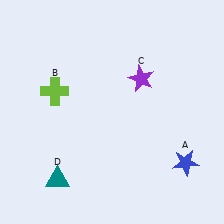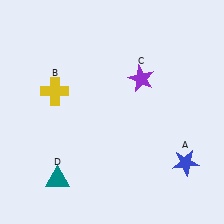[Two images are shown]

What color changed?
The cross (B) changed from lime in Image 1 to yellow in Image 2.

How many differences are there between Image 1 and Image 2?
There is 1 difference between the two images.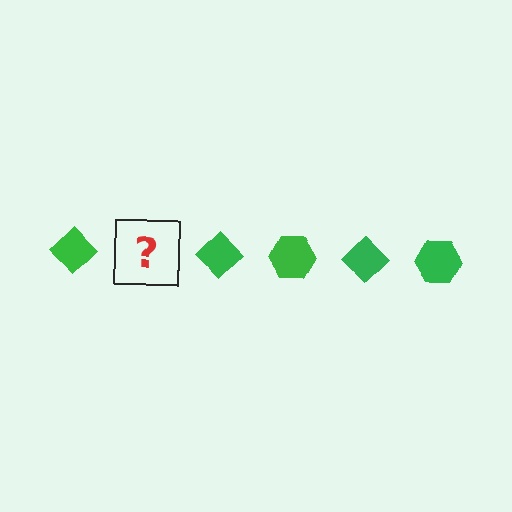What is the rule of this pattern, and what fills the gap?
The rule is that the pattern cycles through diamond, hexagon shapes in green. The gap should be filled with a green hexagon.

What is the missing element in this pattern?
The missing element is a green hexagon.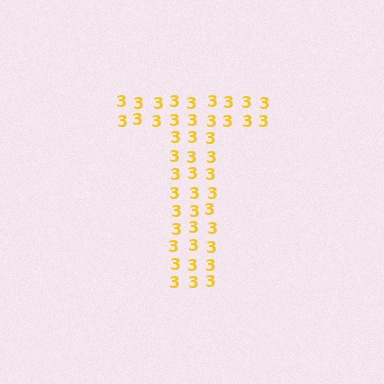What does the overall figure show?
The overall figure shows the letter T.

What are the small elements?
The small elements are digit 3's.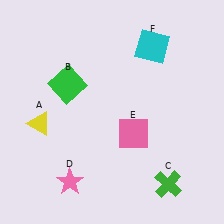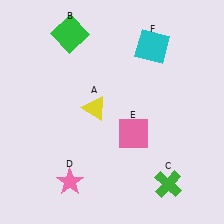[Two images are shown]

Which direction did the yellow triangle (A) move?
The yellow triangle (A) moved right.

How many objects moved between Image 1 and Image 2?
2 objects moved between the two images.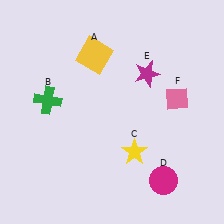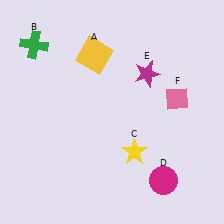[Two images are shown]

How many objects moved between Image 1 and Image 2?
1 object moved between the two images.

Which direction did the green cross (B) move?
The green cross (B) moved up.